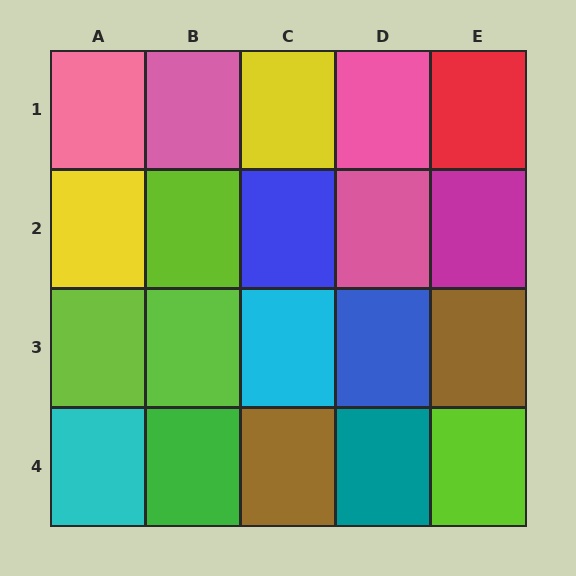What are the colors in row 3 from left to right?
Lime, lime, cyan, blue, brown.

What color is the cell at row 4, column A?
Cyan.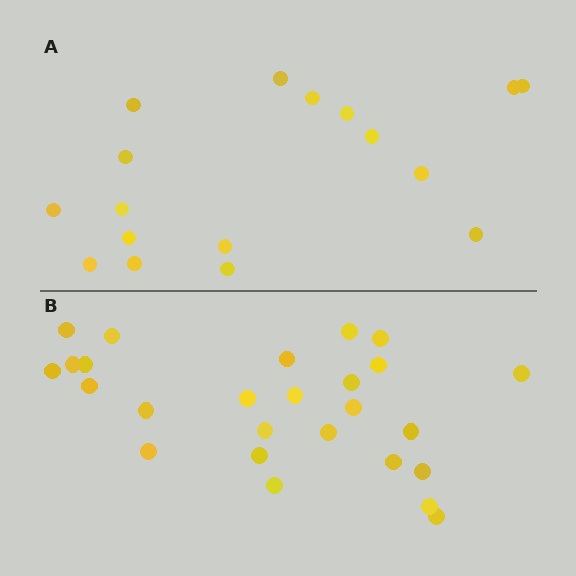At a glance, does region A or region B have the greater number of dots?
Region B (the bottom region) has more dots.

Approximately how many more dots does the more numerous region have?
Region B has roughly 8 or so more dots than region A.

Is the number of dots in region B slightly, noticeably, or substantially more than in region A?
Region B has substantially more. The ratio is roughly 1.5 to 1.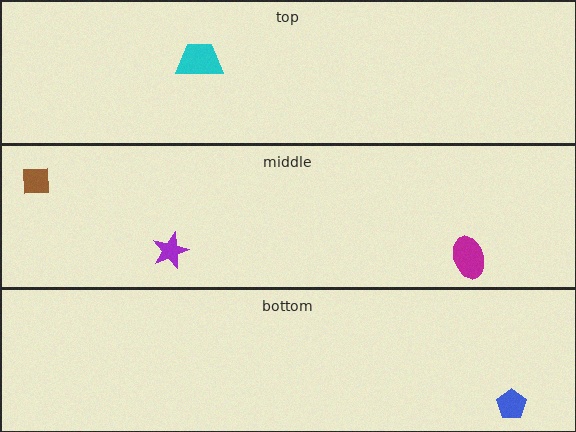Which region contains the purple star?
The middle region.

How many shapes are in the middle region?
3.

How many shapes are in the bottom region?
1.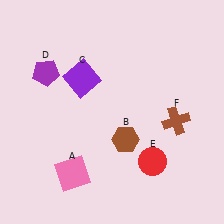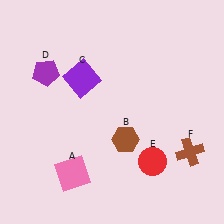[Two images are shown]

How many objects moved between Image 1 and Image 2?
1 object moved between the two images.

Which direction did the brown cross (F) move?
The brown cross (F) moved down.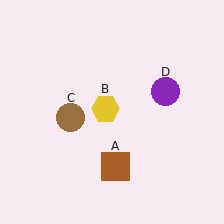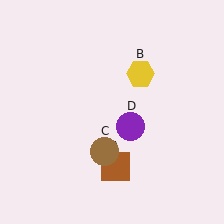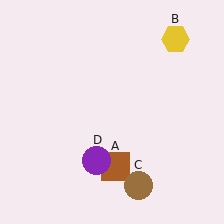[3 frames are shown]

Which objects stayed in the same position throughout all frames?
Brown square (object A) remained stationary.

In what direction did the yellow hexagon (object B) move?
The yellow hexagon (object B) moved up and to the right.